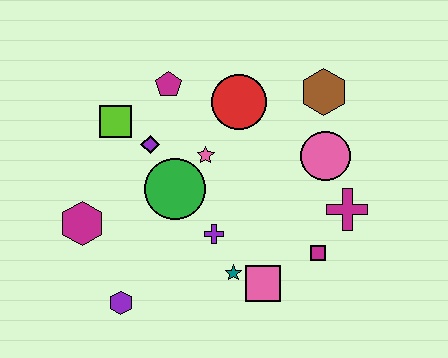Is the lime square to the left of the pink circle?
Yes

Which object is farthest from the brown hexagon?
The purple hexagon is farthest from the brown hexagon.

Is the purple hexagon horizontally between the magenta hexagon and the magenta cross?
Yes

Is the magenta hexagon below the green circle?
Yes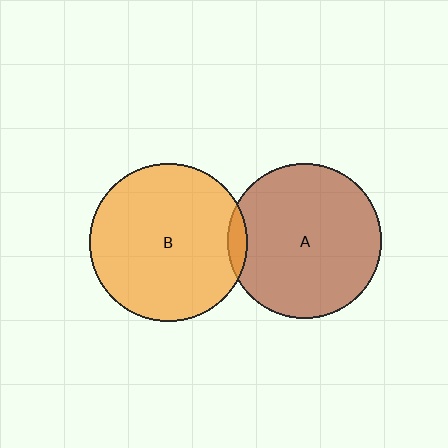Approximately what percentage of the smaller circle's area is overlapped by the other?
Approximately 5%.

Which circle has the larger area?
Circle B (orange).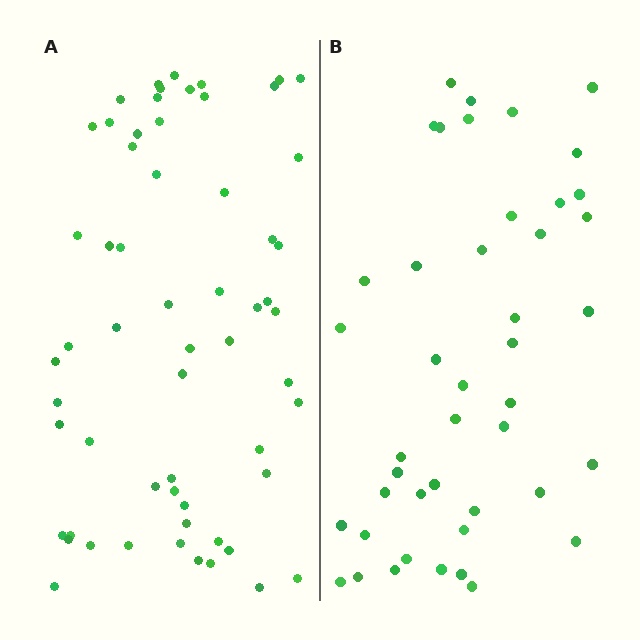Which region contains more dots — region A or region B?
Region A (the left region) has more dots.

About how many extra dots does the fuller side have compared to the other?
Region A has approximately 15 more dots than region B.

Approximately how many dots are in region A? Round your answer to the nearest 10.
About 60 dots.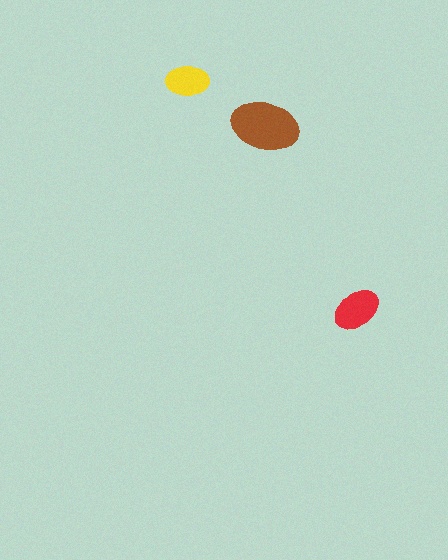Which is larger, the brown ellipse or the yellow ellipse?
The brown one.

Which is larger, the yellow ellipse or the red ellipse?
The red one.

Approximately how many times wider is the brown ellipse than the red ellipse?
About 1.5 times wider.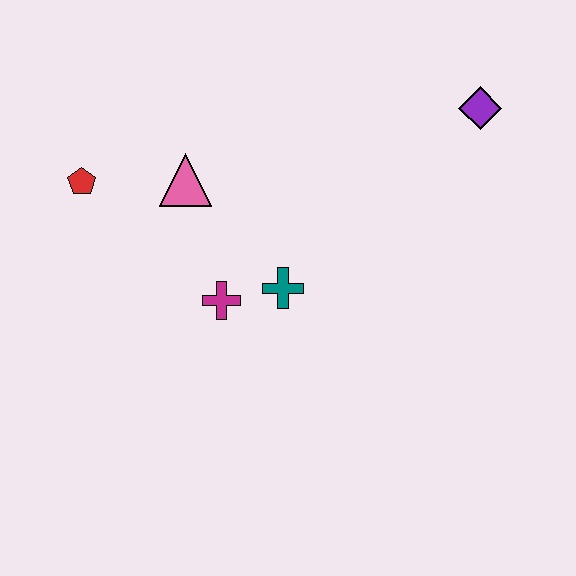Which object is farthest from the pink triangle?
The purple diamond is farthest from the pink triangle.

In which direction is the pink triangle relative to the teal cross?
The pink triangle is above the teal cross.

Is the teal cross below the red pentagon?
Yes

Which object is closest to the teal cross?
The magenta cross is closest to the teal cross.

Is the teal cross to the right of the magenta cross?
Yes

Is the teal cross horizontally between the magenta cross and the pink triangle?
No